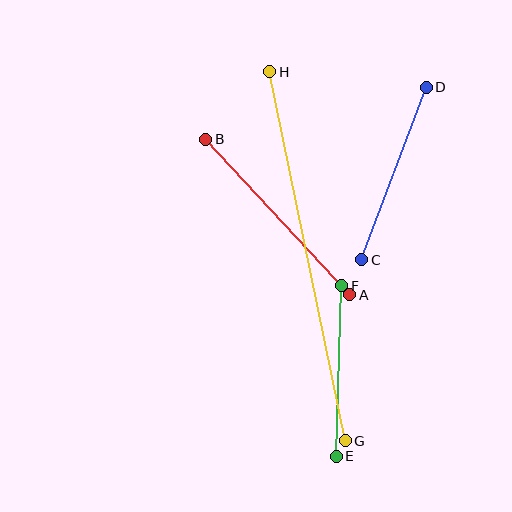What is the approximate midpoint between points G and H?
The midpoint is at approximately (308, 256) pixels.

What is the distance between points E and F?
The distance is approximately 171 pixels.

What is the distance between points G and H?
The distance is approximately 377 pixels.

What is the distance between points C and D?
The distance is approximately 184 pixels.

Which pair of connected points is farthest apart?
Points G and H are farthest apart.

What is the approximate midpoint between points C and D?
The midpoint is at approximately (394, 173) pixels.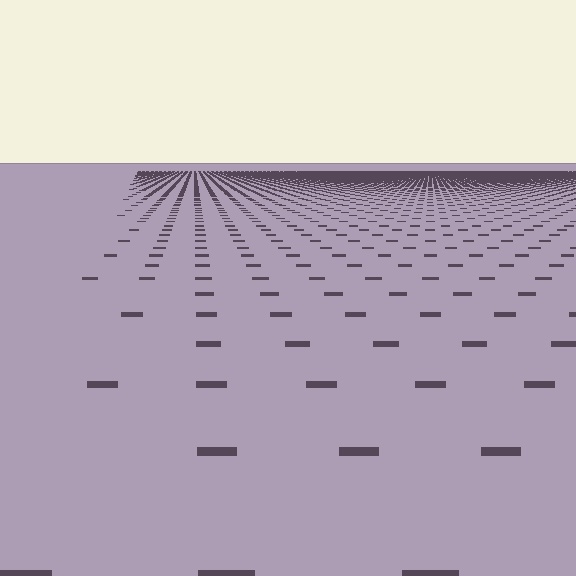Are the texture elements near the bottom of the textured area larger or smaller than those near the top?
Larger. Near the bottom, elements are closer to the viewer and appear at a bigger on-screen size.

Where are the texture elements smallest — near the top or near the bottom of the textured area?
Near the top.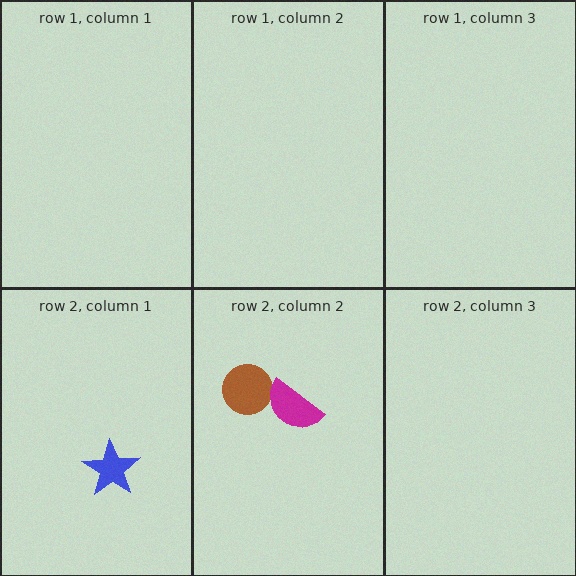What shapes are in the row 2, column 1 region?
The blue star.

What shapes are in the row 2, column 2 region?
The brown circle, the magenta semicircle.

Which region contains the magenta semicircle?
The row 2, column 2 region.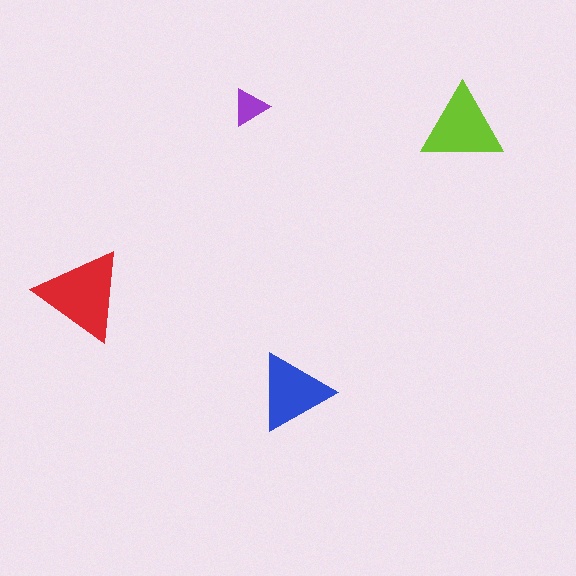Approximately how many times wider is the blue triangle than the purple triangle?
About 2 times wider.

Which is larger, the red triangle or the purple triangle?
The red one.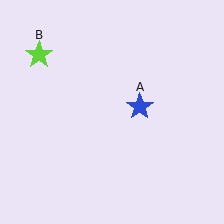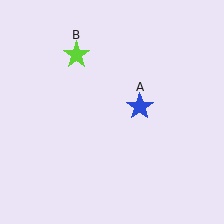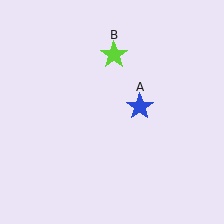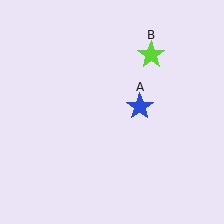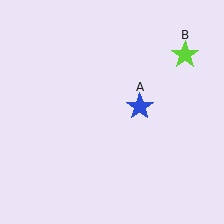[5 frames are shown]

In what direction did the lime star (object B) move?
The lime star (object B) moved right.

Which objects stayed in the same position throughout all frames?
Blue star (object A) remained stationary.